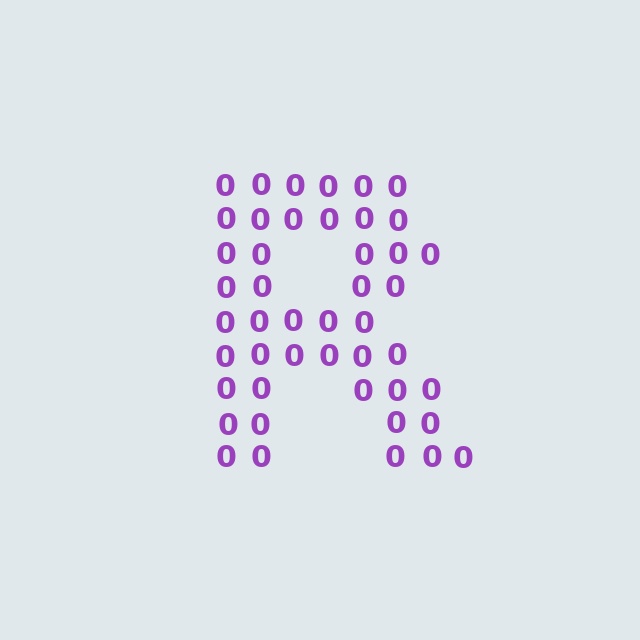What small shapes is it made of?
It is made of small digit 0's.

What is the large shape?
The large shape is the letter R.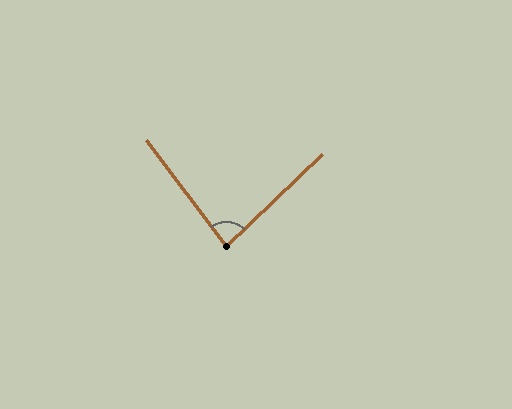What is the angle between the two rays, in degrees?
Approximately 83 degrees.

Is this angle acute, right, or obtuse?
It is acute.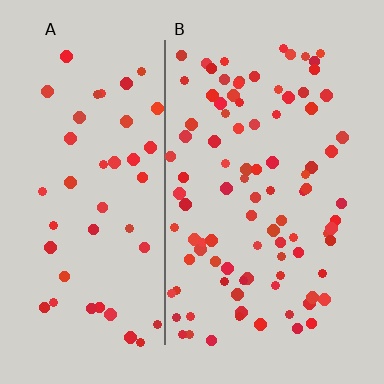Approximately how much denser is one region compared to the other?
Approximately 2.0× — region B over region A.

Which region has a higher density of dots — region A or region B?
B (the right).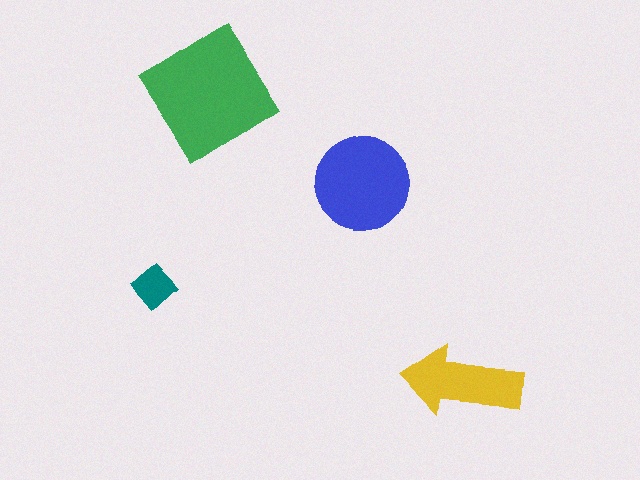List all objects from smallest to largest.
The teal diamond, the yellow arrow, the blue circle, the green diamond.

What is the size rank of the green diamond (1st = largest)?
1st.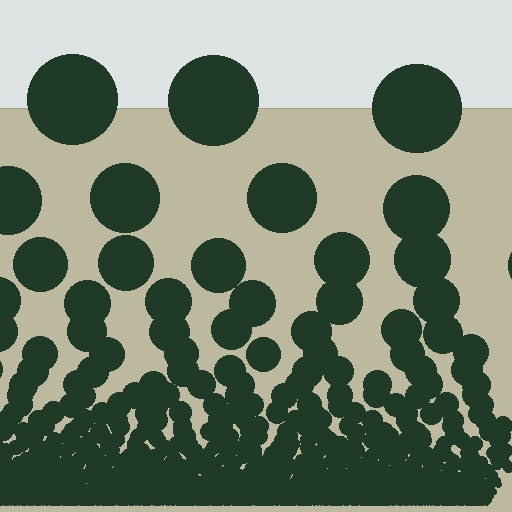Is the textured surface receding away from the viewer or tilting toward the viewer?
The surface appears to tilt toward the viewer. Texture elements get larger and sparser toward the top.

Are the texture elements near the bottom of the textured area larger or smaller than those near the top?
Smaller. The gradient is inverted — elements near the bottom are smaller and denser.